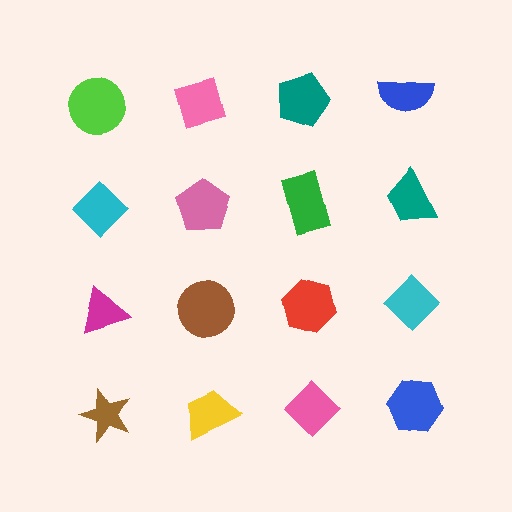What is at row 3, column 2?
A brown circle.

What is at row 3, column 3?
A red hexagon.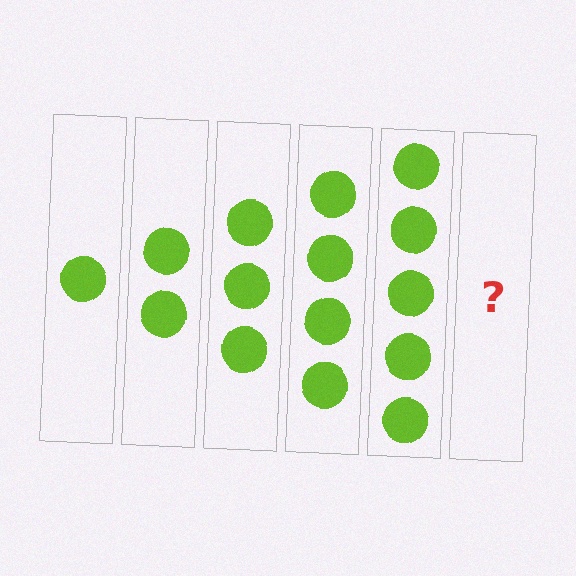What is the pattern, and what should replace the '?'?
The pattern is that each step adds one more circle. The '?' should be 6 circles.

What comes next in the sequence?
The next element should be 6 circles.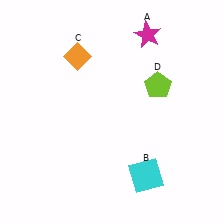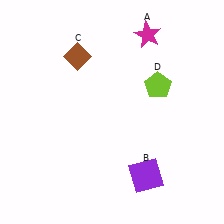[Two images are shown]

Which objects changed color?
B changed from cyan to purple. C changed from orange to brown.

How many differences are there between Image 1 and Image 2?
There are 2 differences between the two images.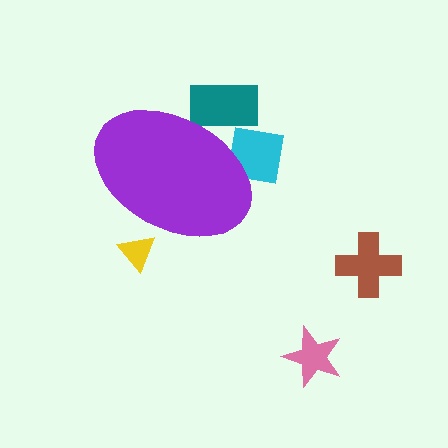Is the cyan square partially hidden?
Yes, the cyan square is partially hidden behind the purple ellipse.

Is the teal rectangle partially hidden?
Yes, the teal rectangle is partially hidden behind the purple ellipse.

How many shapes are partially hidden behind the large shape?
3 shapes are partially hidden.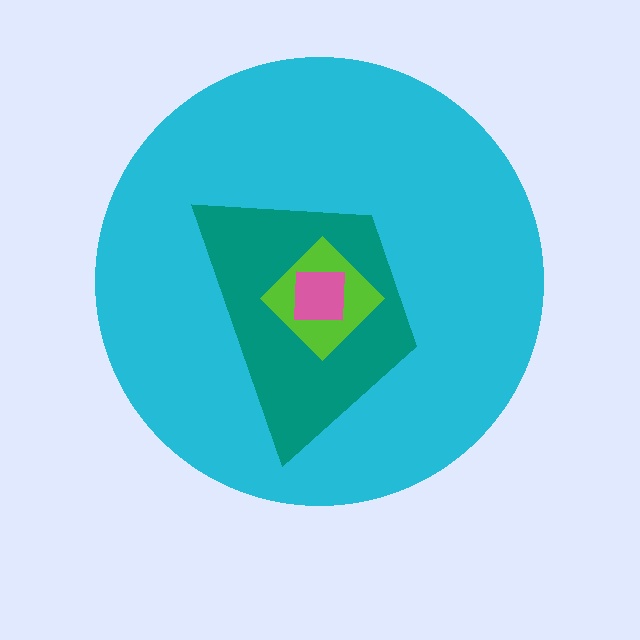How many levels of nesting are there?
4.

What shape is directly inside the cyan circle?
The teal trapezoid.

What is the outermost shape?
The cyan circle.